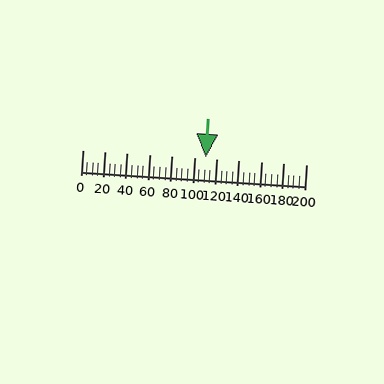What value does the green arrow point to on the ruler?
The green arrow points to approximately 110.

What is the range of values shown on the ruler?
The ruler shows values from 0 to 200.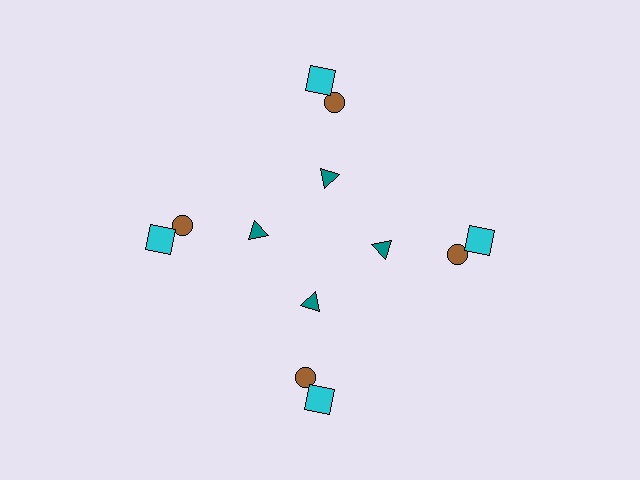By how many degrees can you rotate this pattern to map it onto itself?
The pattern maps onto itself every 90 degrees of rotation.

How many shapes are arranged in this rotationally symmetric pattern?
There are 12 shapes, arranged in 4 groups of 3.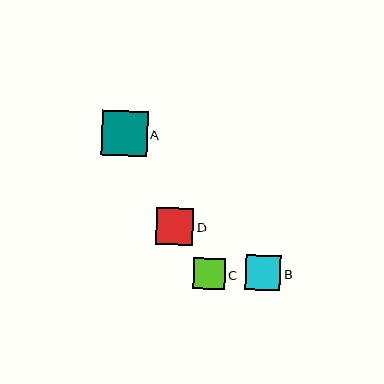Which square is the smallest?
Square C is the smallest with a size of approximately 32 pixels.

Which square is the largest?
Square A is the largest with a size of approximately 45 pixels.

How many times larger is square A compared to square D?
Square A is approximately 1.2 times the size of square D.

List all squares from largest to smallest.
From largest to smallest: A, D, B, C.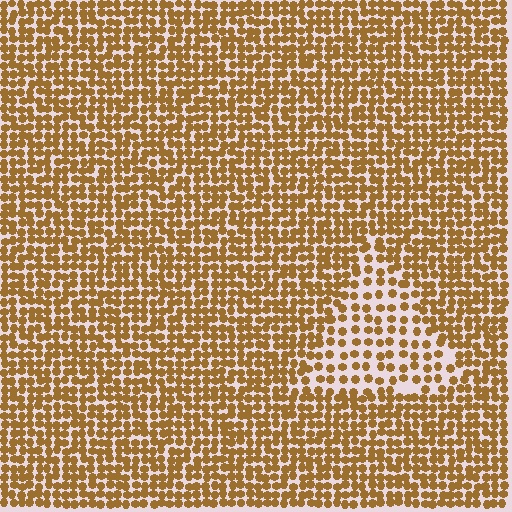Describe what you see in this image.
The image contains small brown elements arranged at two different densities. A triangle-shaped region is visible where the elements are less densely packed than the surrounding area.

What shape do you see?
I see a triangle.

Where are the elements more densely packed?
The elements are more densely packed outside the triangle boundary.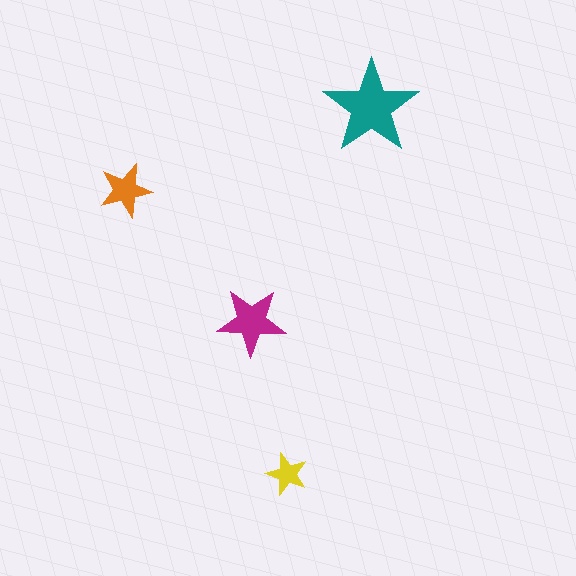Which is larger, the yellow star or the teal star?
The teal one.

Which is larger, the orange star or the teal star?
The teal one.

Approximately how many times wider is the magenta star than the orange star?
About 1.5 times wider.